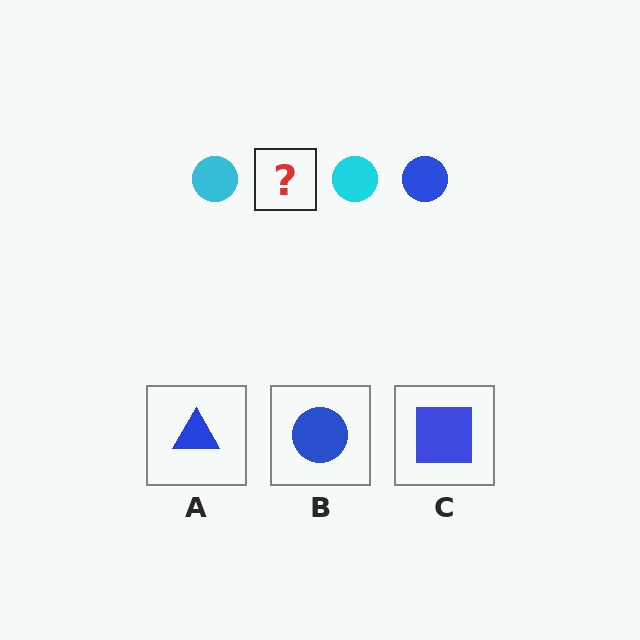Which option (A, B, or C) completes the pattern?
B.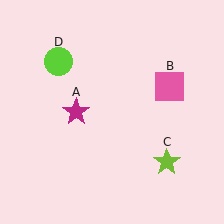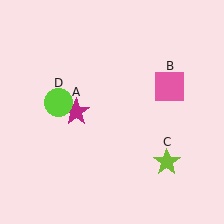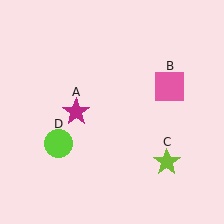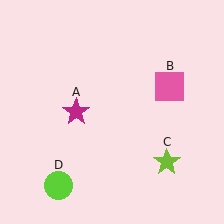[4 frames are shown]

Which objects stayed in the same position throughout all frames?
Magenta star (object A) and pink square (object B) and lime star (object C) remained stationary.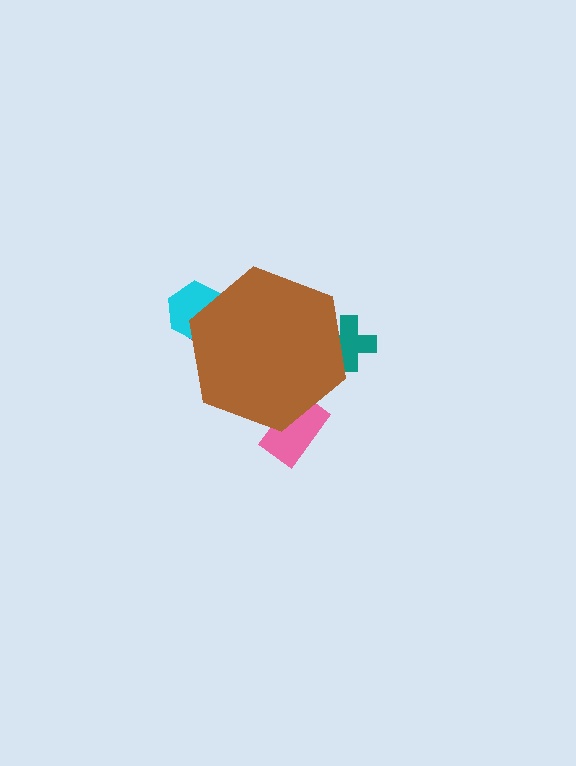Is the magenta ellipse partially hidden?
Yes, the magenta ellipse is partially hidden behind the brown hexagon.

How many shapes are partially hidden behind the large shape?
4 shapes are partially hidden.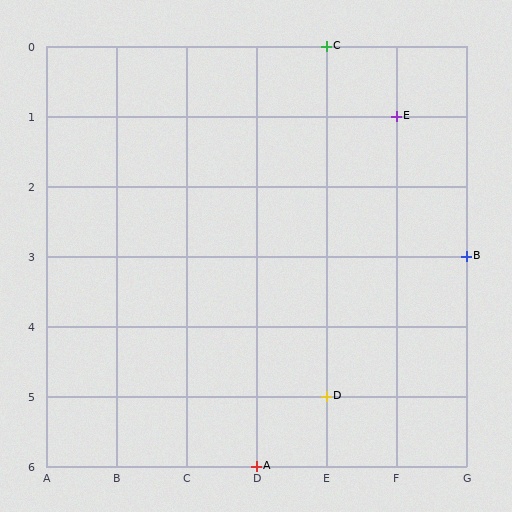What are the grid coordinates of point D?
Point D is at grid coordinates (E, 5).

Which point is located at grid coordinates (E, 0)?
Point C is at (E, 0).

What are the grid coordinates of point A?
Point A is at grid coordinates (D, 6).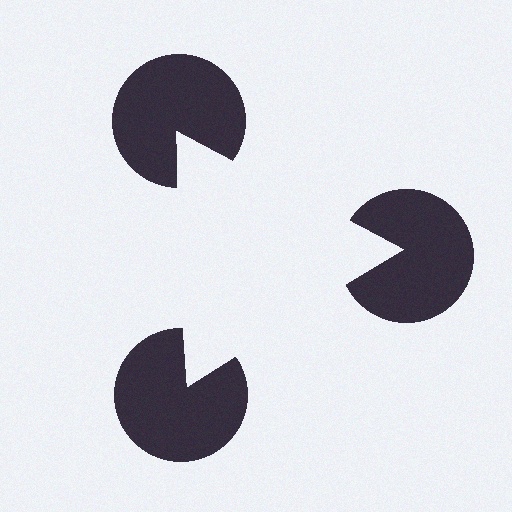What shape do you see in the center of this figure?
An illusory triangle — its edges are inferred from the aligned wedge cuts in the pac-man discs, not physically drawn.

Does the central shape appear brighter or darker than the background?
It typically appears slightly brighter than the background, even though no actual brightness change is drawn.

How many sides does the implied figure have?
3 sides.